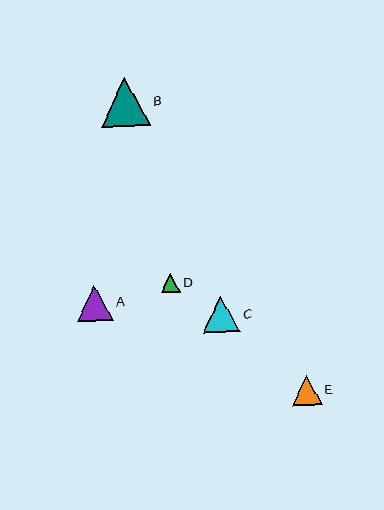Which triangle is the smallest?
Triangle D is the smallest with a size of approximately 19 pixels.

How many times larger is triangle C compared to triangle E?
Triangle C is approximately 1.2 times the size of triangle E.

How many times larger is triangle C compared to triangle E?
Triangle C is approximately 1.2 times the size of triangle E.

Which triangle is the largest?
Triangle B is the largest with a size of approximately 49 pixels.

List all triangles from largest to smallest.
From largest to smallest: B, C, A, E, D.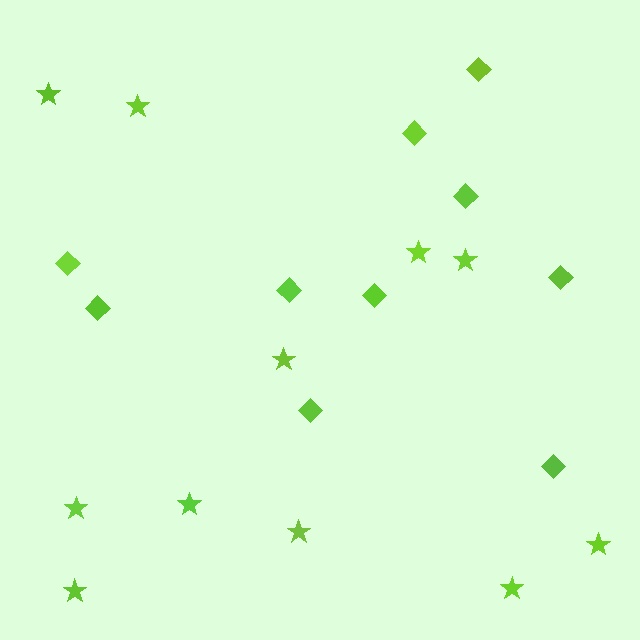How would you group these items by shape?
There are 2 groups: one group of stars (11) and one group of diamonds (10).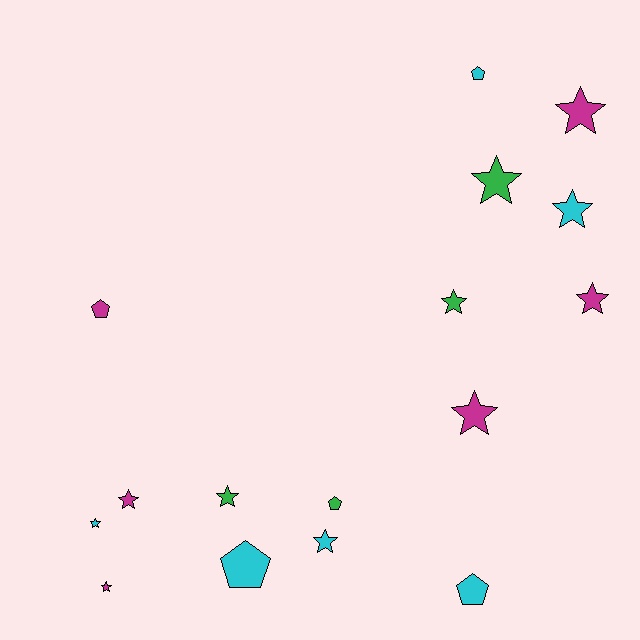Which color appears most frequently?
Magenta, with 6 objects.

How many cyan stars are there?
There are 3 cyan stars.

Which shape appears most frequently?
Star, with 11 objects.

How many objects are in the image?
There are 16 objects.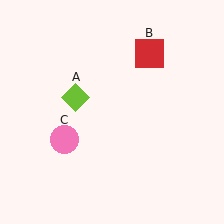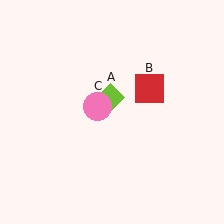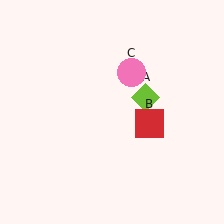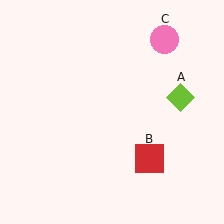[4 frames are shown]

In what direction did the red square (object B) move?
The red square (object B) moved down.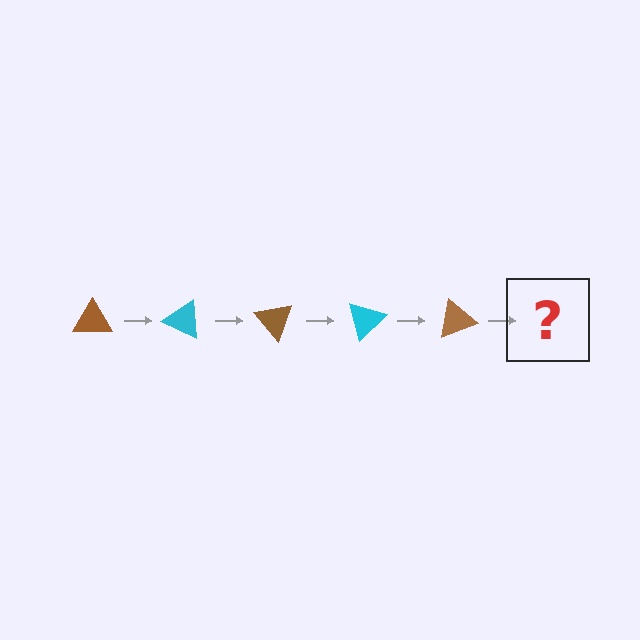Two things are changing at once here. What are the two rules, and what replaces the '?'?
The two rules are that it rotates 25 degrees each step and the color cycles through brown and cyan. The '?' should be a cyan triangle, rotated 125 degrees from the start.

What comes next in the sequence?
The next element should be a cyan triangle, rotated 125 degrees from the start.